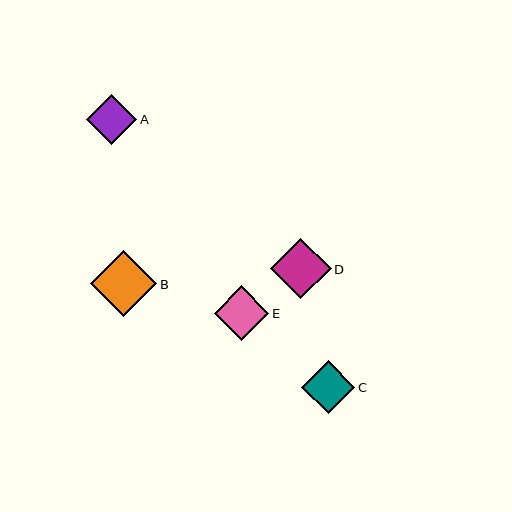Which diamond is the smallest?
Diamond A is the smallest with a size of approximately 50 pixels.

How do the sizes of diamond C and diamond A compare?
Diamond C and diamond A are approximately the same size.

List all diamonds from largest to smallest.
From largest to smallest: B, D, E, C, A.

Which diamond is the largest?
Diamond B is the largest with a size of approximately 66 pixels.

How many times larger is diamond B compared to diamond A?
Diamond B is approximately 1.3 times the size of diamond A.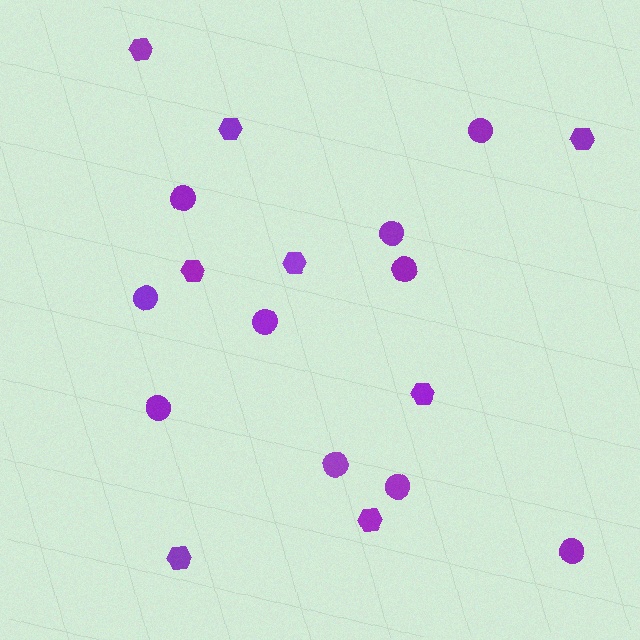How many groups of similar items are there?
There are 2 groups: one group of hexagons (8) and one group of circles (10).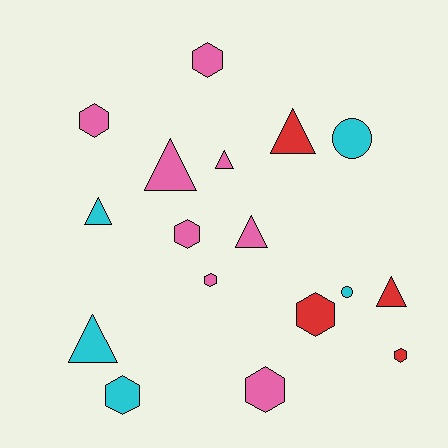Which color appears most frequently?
Pink, with 8 objects.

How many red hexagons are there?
There are 2 red hexagons.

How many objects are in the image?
There are 17 objects.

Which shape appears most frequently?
Hexagon, with 8 objects.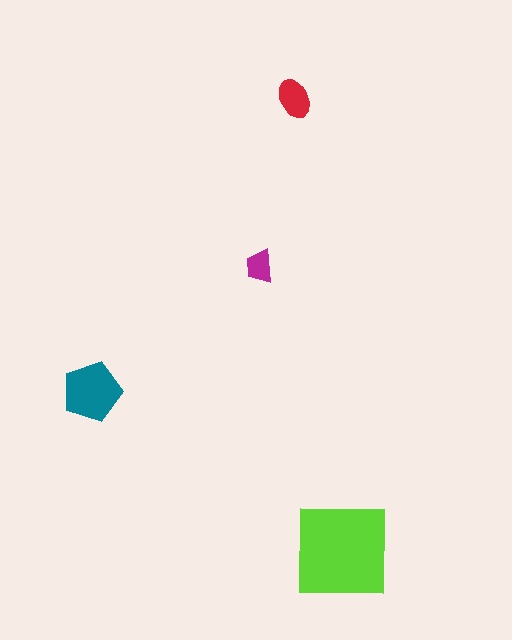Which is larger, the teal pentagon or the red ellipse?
The teal pentagon.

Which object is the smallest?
The magenta trapezoid.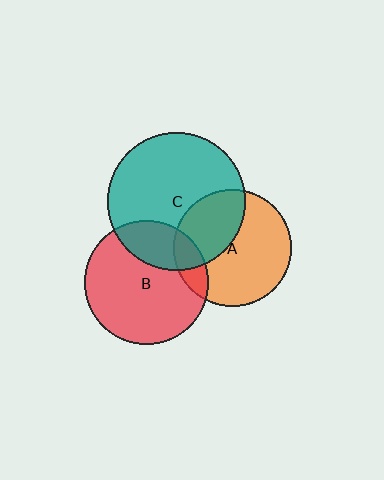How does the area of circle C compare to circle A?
Approximately 1.4 times.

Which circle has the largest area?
Circle C (teal).